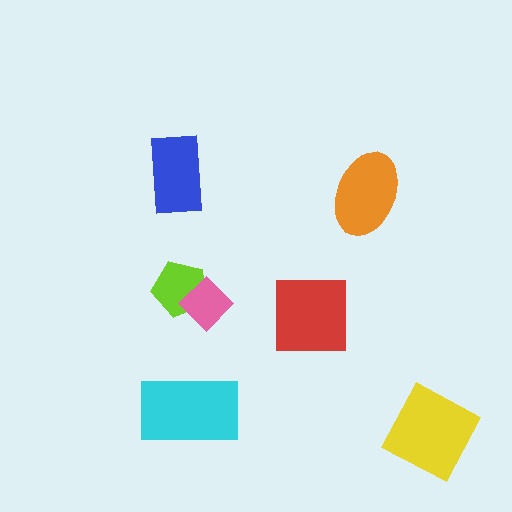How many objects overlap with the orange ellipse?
0 objects overlap with the orange ellipse.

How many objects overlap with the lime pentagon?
1 object overlaps with the lime pentagon.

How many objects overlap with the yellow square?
0 objects overlap with the yellow square.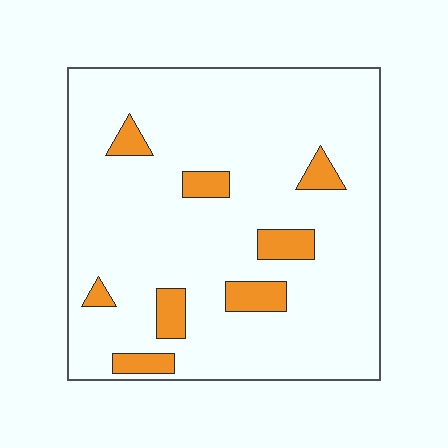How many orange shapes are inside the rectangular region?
8.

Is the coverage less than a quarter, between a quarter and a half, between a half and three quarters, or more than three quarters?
Less than a quarter.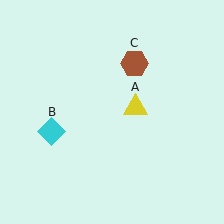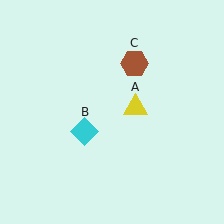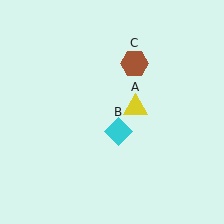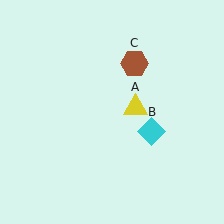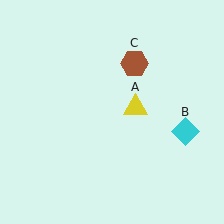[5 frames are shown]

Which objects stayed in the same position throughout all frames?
Yellow triangle (object A) and brown hexagon (object C) remained stationary.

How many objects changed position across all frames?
1 object changed position: cyan diamond (object B).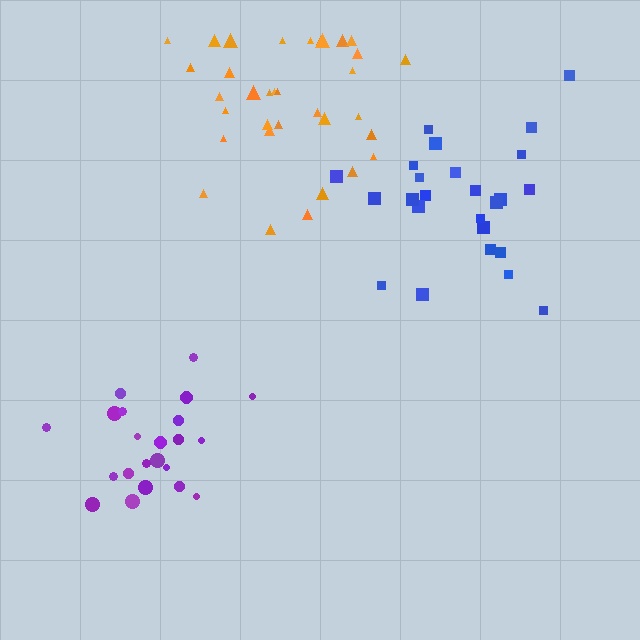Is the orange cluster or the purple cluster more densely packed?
Purple.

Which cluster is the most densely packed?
Purple.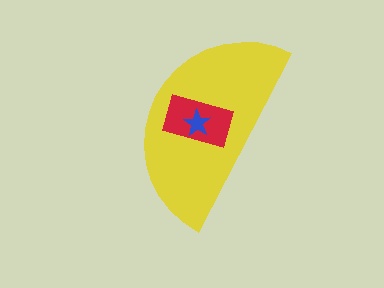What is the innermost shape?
The blue star.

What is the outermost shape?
The yellow semicircle.